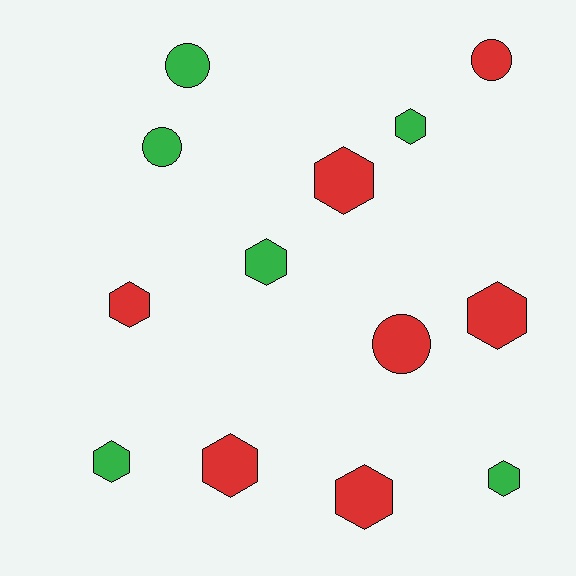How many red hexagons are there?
There are 5 red hexagons.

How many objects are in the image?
There are 13 objects.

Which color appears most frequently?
Red, with 7 objects.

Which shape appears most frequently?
Hexagon, with 9 objects.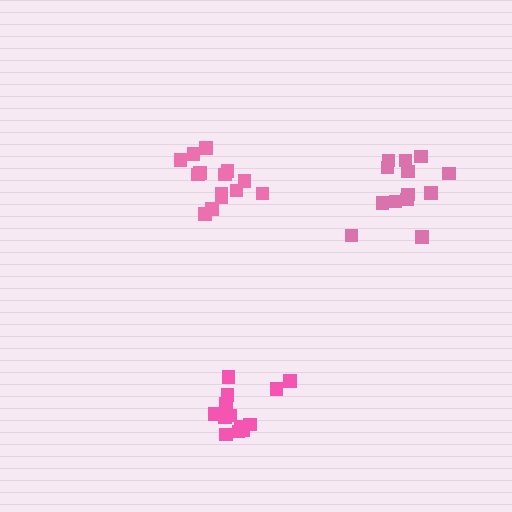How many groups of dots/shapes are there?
There are 3 groups.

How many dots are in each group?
Group 1: 14 dots, Group 2: 13 dots, Group 3: 13 dots (40 total).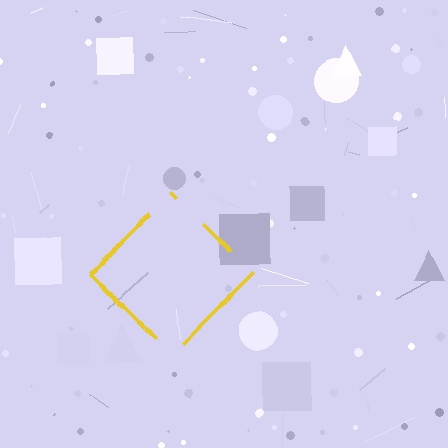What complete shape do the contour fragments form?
The contour fragments form a diamond.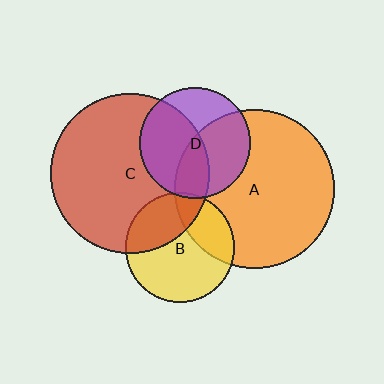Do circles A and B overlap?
Yes.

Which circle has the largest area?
Circle C (red).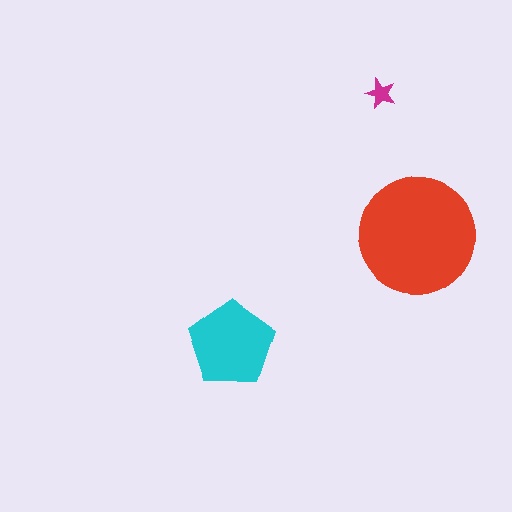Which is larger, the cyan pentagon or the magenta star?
The cyan pentagon.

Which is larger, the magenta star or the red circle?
The red circle.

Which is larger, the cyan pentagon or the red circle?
The red circle.